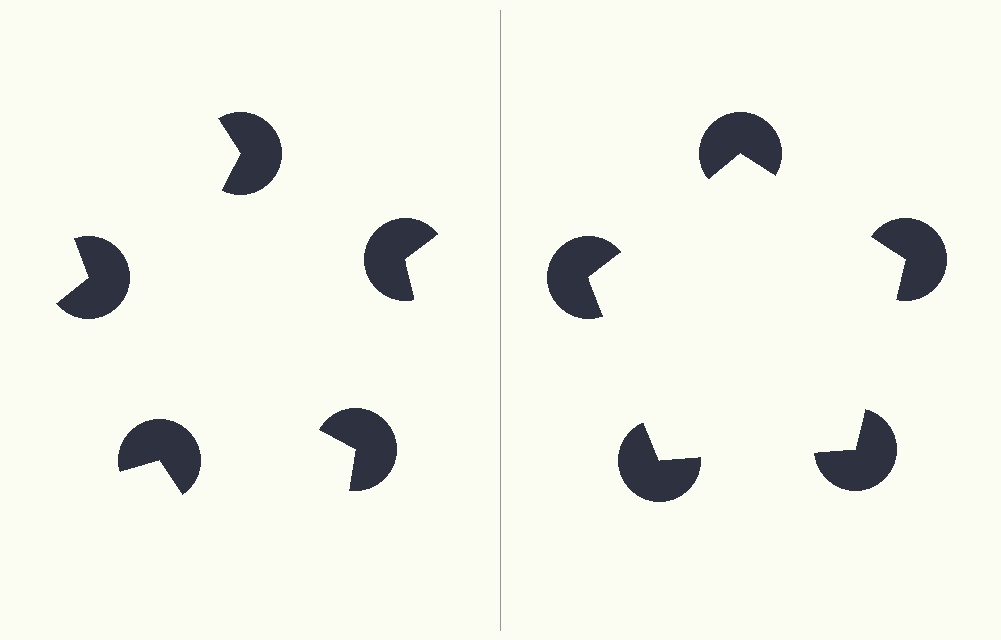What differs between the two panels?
The pac-man discs are positioned identically on both sides; only the wedge orientations differ. On the right they align to a pentagon; on the left they are misaligned.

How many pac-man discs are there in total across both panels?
10 — 5 on each side.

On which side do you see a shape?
An illusory pentagon appears on the right side. On the left side the wedge cuts are rotated, so no coherent shape forms.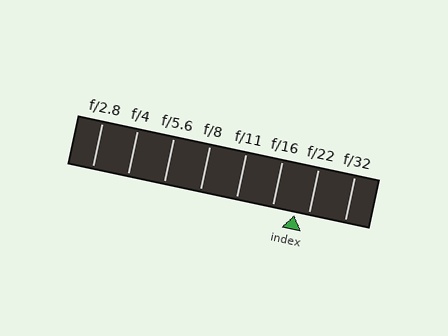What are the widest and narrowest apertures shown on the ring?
The widest aperture shown is f/2.8 and the narrowest is f/32.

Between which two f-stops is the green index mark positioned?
The index mark is between f/16 and f/22.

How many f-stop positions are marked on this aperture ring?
There are 8 f-stop positions marked.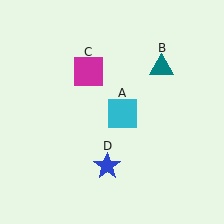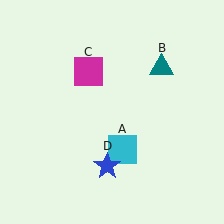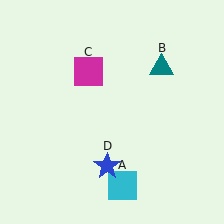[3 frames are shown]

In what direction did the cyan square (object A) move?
The cyan square (object A) moved down.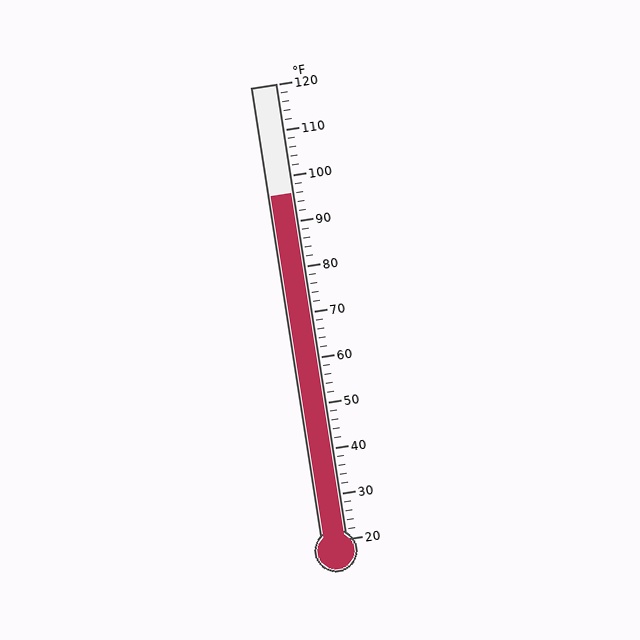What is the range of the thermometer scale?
The thermometer scale ranges from 20°F to 120°F.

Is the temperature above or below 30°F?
The temperature is above 30°F.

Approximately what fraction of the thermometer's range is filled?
The thermometer is filled to approximately 75% of its range.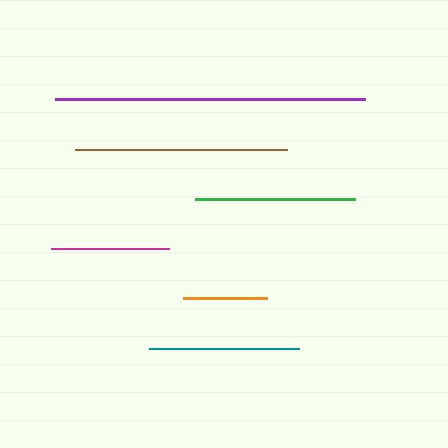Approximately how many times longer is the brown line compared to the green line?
The brown line is approximately 1.3 times the length of the green line.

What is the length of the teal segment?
The teal segment is approximately 150 pixels long.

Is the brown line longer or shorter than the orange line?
The brown line is longer than the orange line.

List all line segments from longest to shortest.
From longest to shortest: purple, brown, green, teal, magenta, orange.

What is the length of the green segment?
The green segment is approximately 161 pixels long.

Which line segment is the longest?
The purple line is the longest at approximately 309 pixels.